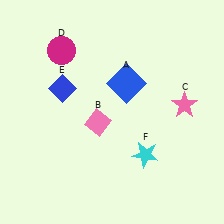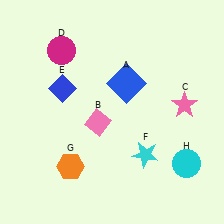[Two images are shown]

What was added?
An orange hexagon (G), a cyan circle (H) were added in Image 2.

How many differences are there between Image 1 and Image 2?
There are 2 differences between the two images.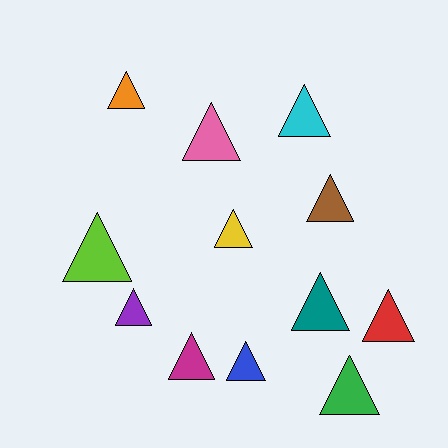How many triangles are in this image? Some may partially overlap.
There are 12 triangles.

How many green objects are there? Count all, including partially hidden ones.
There is 1 green object.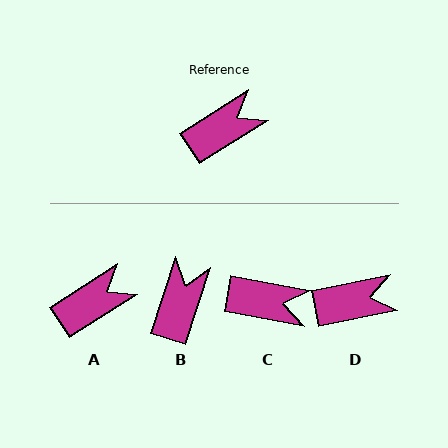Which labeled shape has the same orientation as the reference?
A.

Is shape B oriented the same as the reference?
No, it is off by about 39 degrees.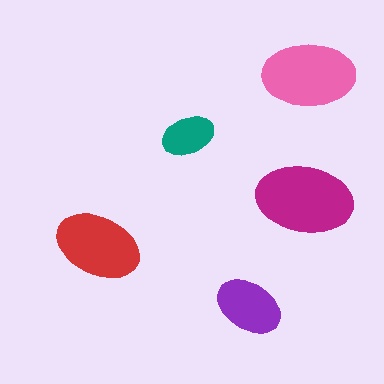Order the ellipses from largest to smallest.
the magenta one, the pink one, the red one, the purple one, the teal one.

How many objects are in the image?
There are 5 objects in the image.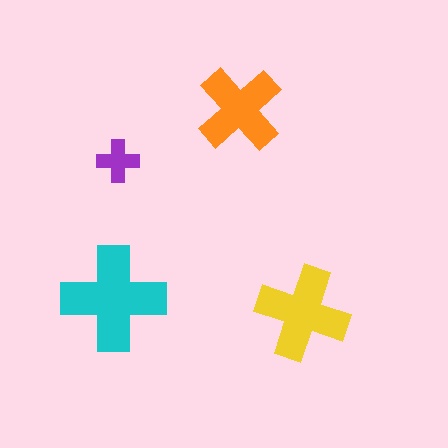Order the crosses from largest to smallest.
the cyan one, the yellow one, the orange one, the purple one.